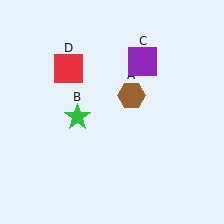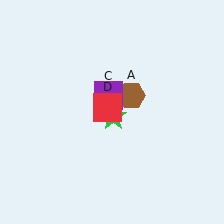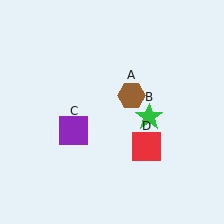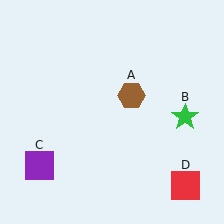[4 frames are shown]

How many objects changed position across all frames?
3 objects changed position: green star (object B), purple square (object C), red square (object D).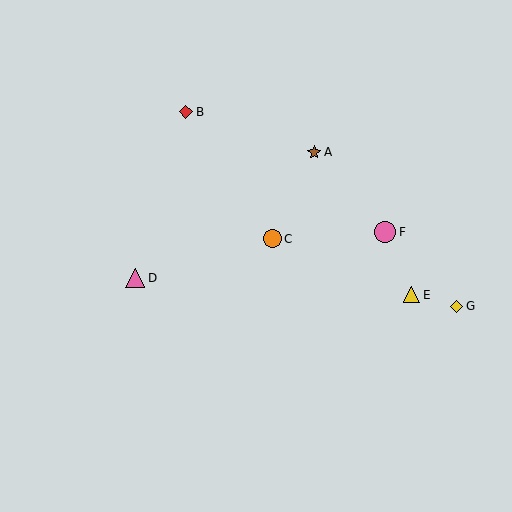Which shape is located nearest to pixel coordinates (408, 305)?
The yellow triangle (labeled E) at (411, 295) is nearest to that location.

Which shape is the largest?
The pink circle (labeled F) is the largest.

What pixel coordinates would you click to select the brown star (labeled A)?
Click at (314, 152) to select the brown star A.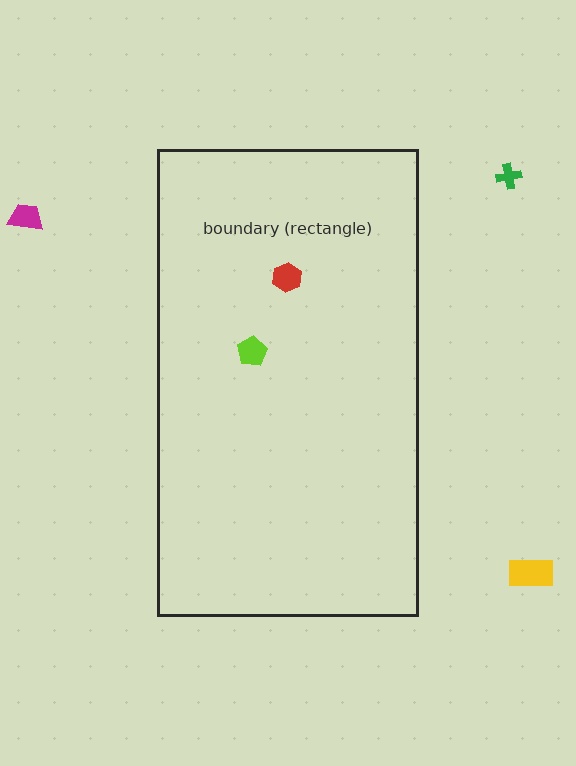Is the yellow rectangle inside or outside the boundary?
Outside.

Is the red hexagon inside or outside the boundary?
Inside.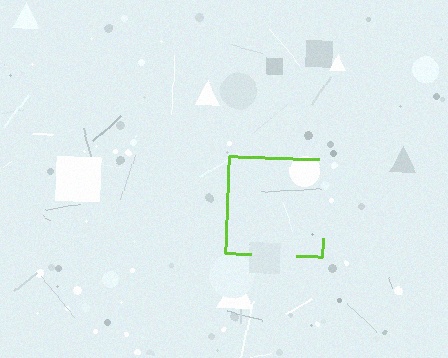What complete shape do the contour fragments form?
The contour fragments form a square.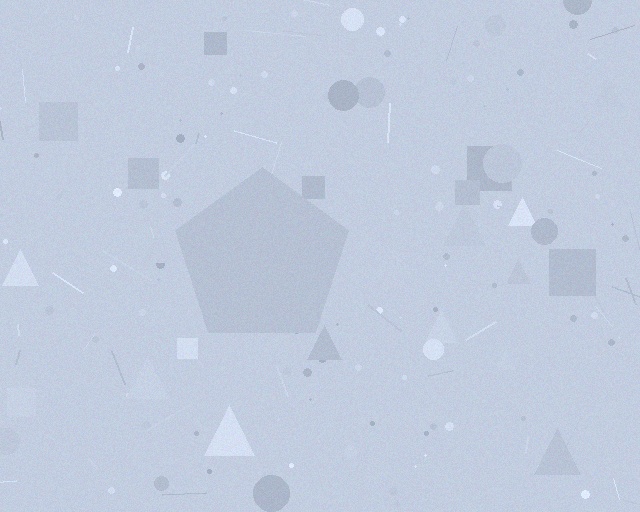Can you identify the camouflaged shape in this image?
The camouflaged shape is a pentagon.